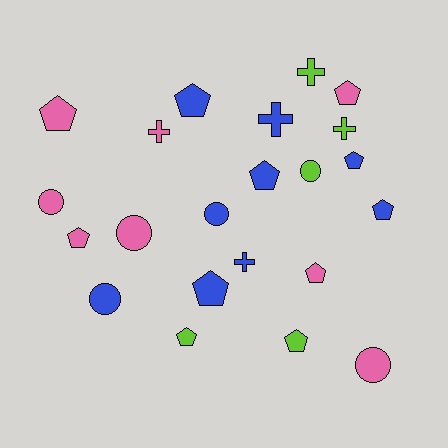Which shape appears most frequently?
Pentagon, with 11 objects.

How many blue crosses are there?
There are 2 blue crosses.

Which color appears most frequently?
Blue, with 9 objects.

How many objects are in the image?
There are 22 objects.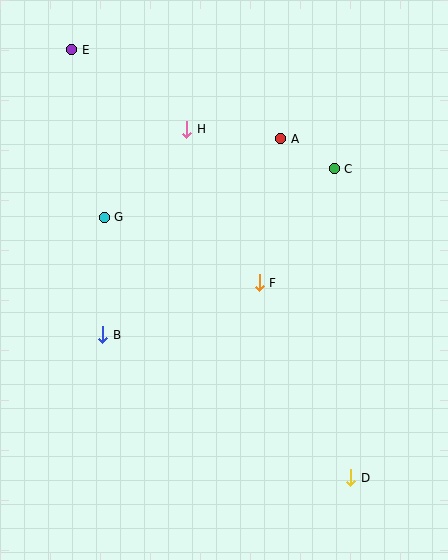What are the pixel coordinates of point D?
Point D is at (351, 478).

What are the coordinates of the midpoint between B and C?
The midpoint between B and C is at (218, 252).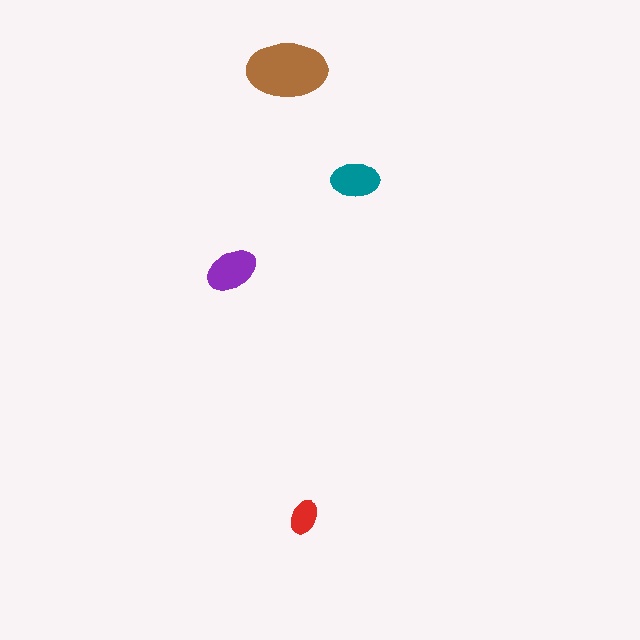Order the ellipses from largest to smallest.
the brown one, the purple one, the teal one, the red one.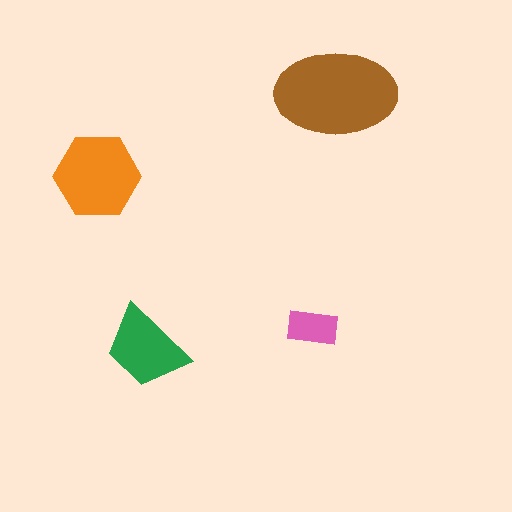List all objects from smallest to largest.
The pink rectangle, the green trapezoid, the orange hexagon, the brown ellipse.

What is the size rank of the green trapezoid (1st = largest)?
3rd.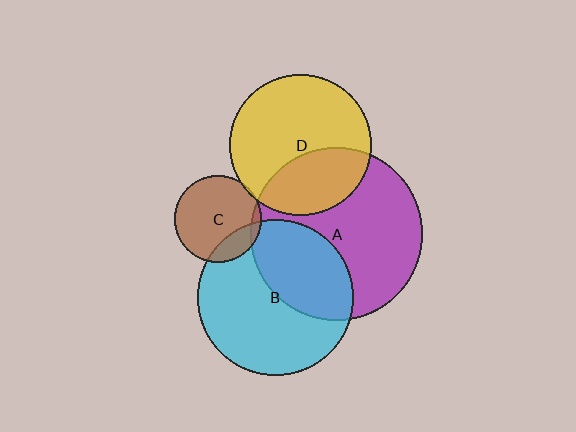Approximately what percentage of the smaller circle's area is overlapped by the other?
Approximately 20%.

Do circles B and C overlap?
Yes.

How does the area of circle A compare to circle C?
Approximately 3.9 times.